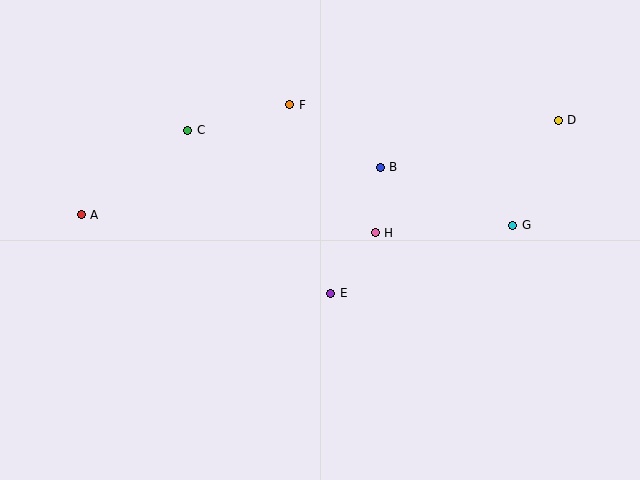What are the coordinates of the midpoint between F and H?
The midpoint between F and H is at (333, 169).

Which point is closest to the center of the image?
Point E at (331, 293) is closest to the center.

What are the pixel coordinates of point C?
Point C is at (188, 130).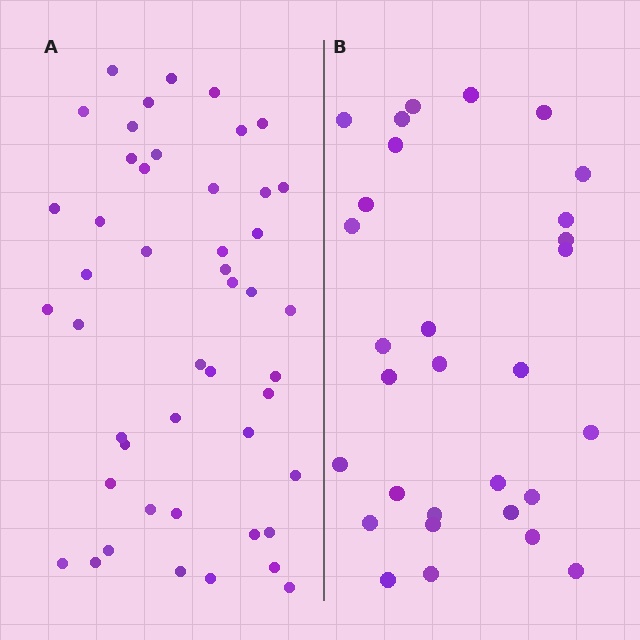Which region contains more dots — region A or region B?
Region A (the left region) has more dots.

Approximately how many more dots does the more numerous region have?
Region A has approximately 15 more dots than region B.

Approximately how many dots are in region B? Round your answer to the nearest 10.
About 30 dots.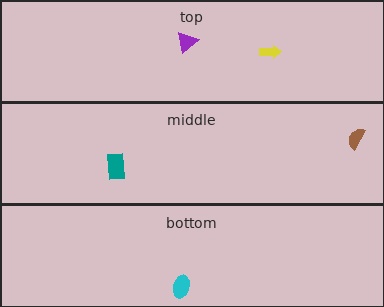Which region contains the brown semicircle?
The middle region.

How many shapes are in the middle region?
2.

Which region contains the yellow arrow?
The top region.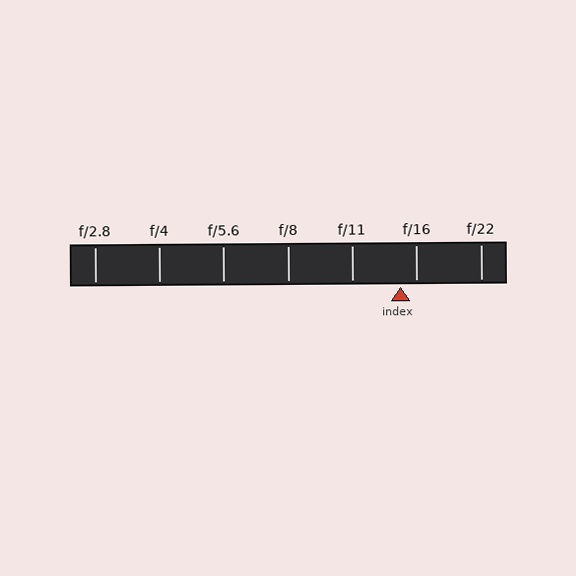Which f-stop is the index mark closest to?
The index mark is closest to f/16.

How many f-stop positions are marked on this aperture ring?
There are 7 f-stop positions marked.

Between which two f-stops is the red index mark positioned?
The index mark is between f/11 and f/16.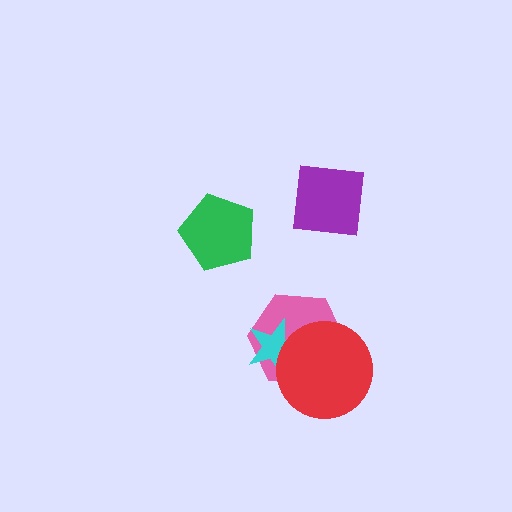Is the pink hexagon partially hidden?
Yes, it is partially covered by another shape.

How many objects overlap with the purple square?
0 objects overlap with the purple square.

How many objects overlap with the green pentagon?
0 objects overlap with the green pentagon.